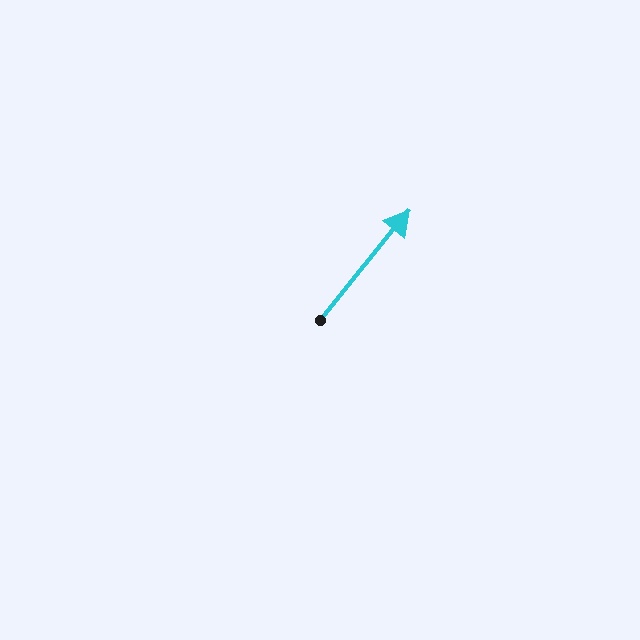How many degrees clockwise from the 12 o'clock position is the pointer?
Approximately 39 degrees.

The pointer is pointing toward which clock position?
Roughly 1 o'clock.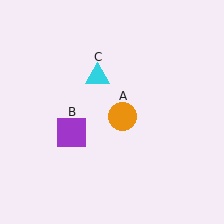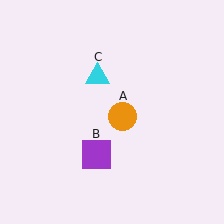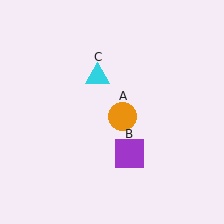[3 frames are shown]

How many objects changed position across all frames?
1 object changed position: purple square (object B).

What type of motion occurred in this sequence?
The purple square (object B) rotated counterclockwise around the center of the scene.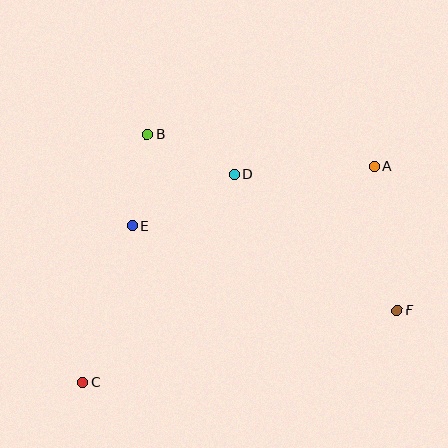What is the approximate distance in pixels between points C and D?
The distance between C and D is approximately 258 pixels.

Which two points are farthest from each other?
Points A and C are farthest from each other.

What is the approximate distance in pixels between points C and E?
The distance between C and E is approximately 165 pixels.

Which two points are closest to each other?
Points B and E are closest to each other.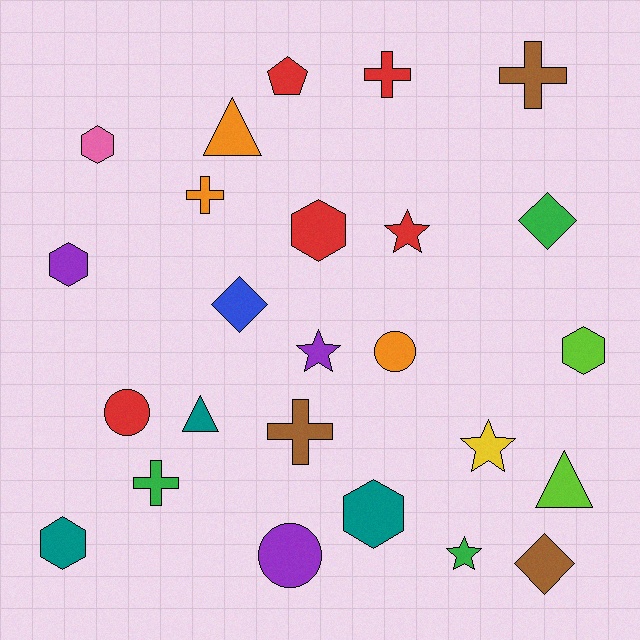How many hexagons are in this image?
There are 6 hexagons.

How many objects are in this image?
There are 25 objects.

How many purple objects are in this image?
There are 3 purple objects.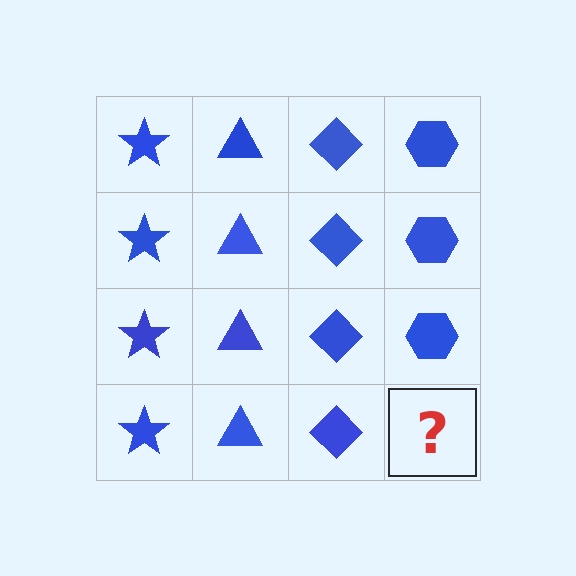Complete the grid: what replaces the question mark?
The question mark should be replaced with a blue hexagon.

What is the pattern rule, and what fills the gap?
The rule is that each column has a consistent shape. The gap should be filled with a blue hexagon.